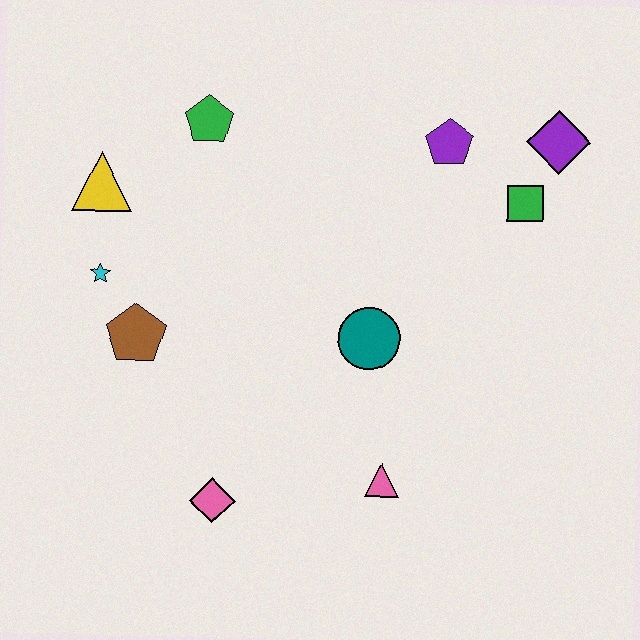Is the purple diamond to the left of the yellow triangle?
No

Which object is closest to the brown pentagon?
The cyan star is closest to the brown pentagon.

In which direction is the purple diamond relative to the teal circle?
The purple diamond is above the teal circle.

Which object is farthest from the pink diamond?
The purple diamond is farthest from the pink diamond.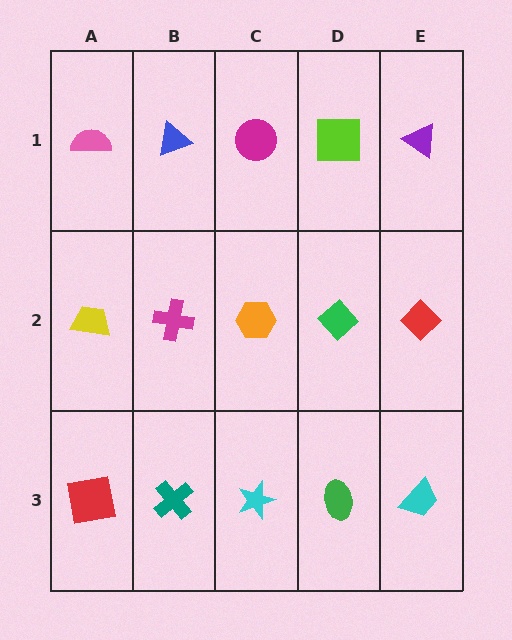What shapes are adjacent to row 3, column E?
A red diamond (row 2, column E), a green ellipse (row 3, column D).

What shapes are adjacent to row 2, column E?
A purple triangle (row 1, column E), a cyan trapezoid (row 3, column E), a green diamond (row 2, column D).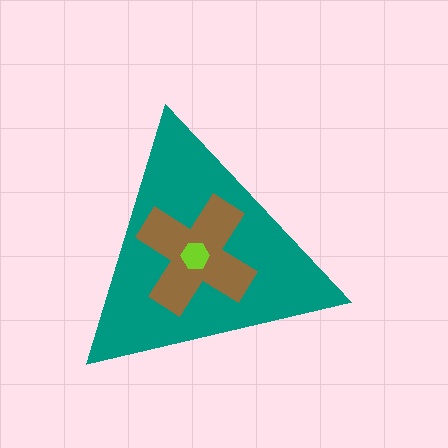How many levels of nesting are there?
3.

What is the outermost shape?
The teal triangle.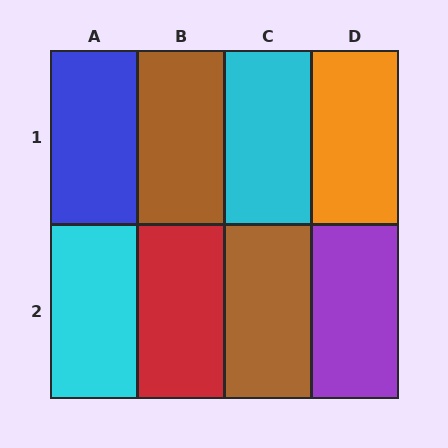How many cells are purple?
1 cell is purple.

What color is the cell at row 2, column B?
Red.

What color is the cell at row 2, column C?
Brown.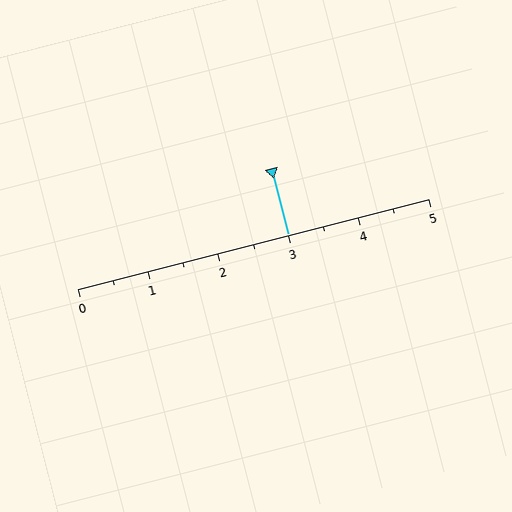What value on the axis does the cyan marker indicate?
The marker indicates approximately 3.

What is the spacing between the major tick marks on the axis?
The major ticks are spaced 1 apart.